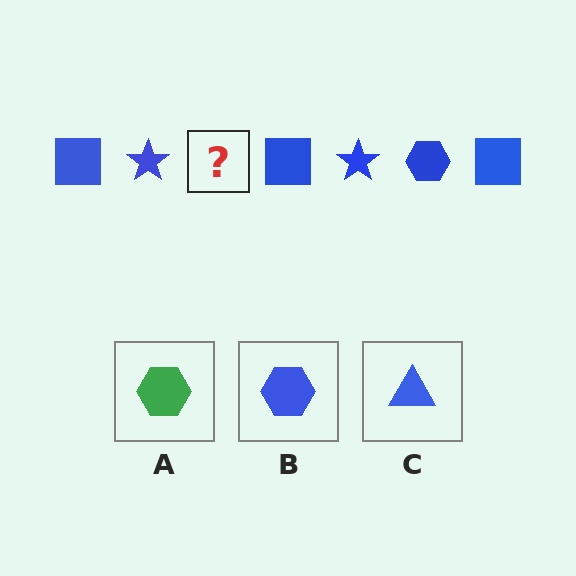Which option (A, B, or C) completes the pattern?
B.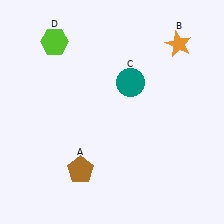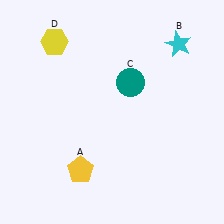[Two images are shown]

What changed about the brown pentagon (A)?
In Image 1, A is brown. In Image 2, it changed to yellow.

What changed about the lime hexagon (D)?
In Image 1, D is lime. In Image 2, it changed to yellow.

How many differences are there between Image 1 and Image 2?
There are 3 differences between the two images.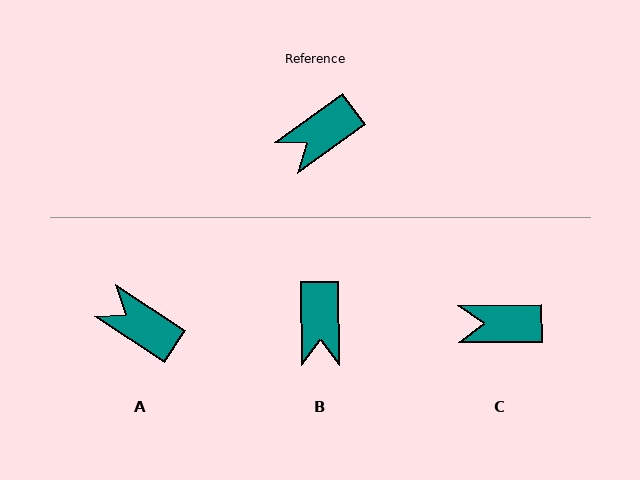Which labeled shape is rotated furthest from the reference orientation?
A, about 69 degrees away.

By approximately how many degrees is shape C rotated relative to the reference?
Approximately 35 degrees clockwise.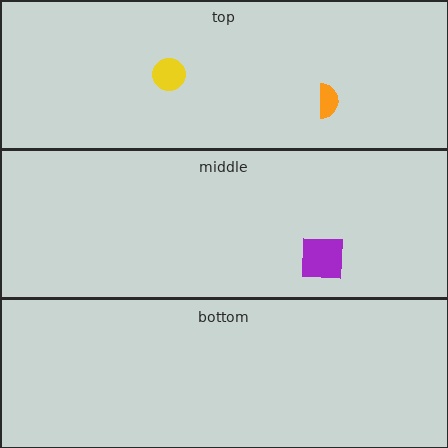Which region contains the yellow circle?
The top region.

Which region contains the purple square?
The middle region.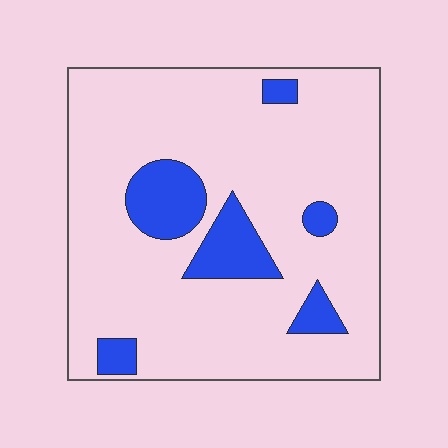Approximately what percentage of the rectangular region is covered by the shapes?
Approximately 15%.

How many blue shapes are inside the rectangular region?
6.